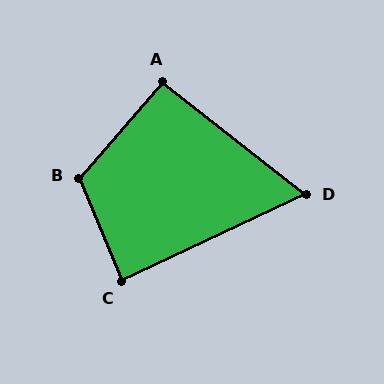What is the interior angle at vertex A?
Approximately 93 degrees (approximately right).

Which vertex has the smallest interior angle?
D, at approximately 63 degrees.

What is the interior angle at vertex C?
Approximately 87 degrees (approximately right).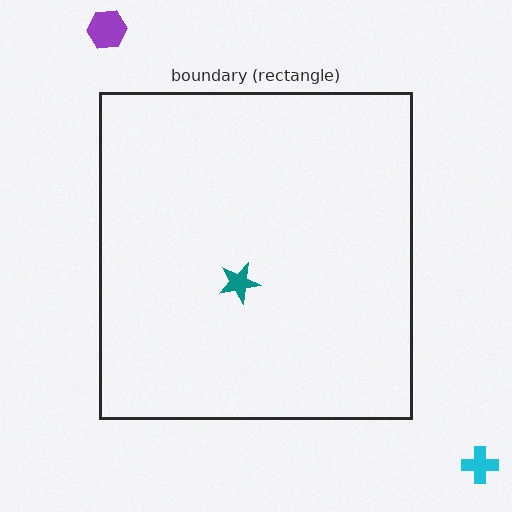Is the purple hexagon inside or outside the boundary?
Outside.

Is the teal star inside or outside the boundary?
Inside.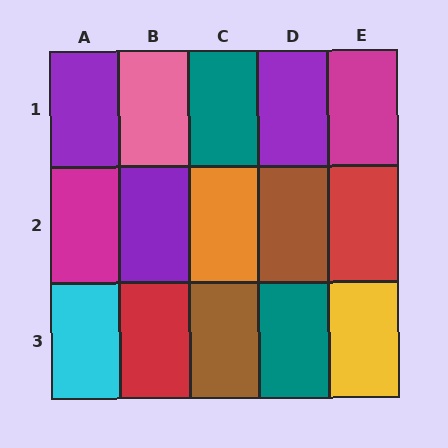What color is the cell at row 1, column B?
Pink.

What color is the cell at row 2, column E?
Red.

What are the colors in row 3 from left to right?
Cyan, red, brown, teal, yellow.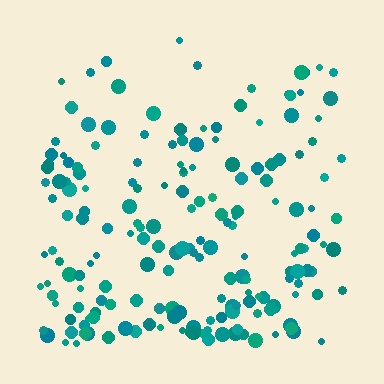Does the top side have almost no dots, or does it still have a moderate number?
Still a moderate number, just noticeably fewer than the bottom.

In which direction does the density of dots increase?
From top to bottom, with the bottom side densest.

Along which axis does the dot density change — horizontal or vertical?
Vertical.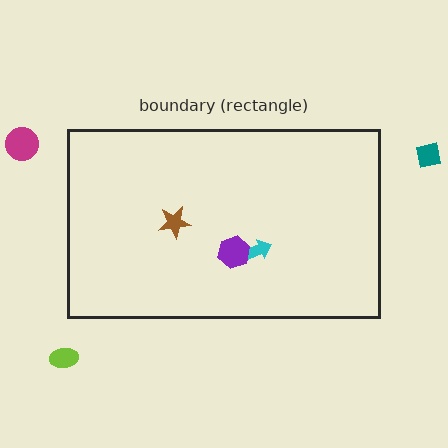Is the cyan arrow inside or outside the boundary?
Inside.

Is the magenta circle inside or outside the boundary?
Outside.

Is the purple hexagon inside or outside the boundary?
Inside.